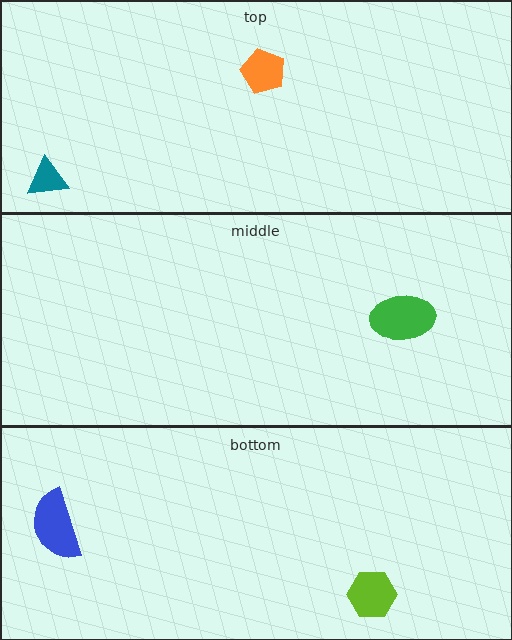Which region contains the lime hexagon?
The bottom region.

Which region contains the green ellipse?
The middle region.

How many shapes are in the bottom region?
2.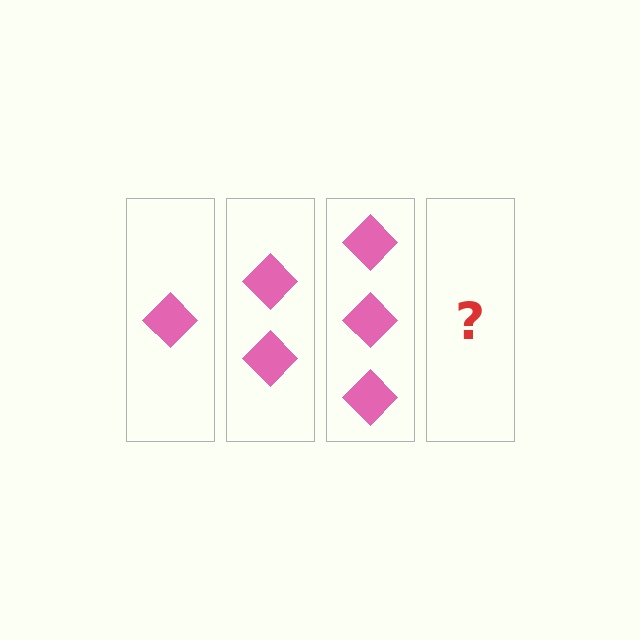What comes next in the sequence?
The next element should be 4 diamonds.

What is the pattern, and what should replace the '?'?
The pattern is that each step adds one more diamond. The '?' should be 4 diamonds.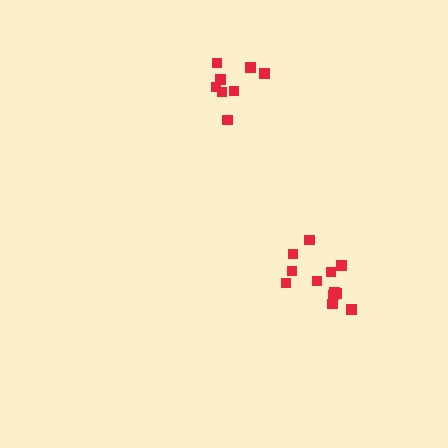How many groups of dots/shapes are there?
There are 2 groups.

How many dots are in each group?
Group 1: 8 dots, Group 2: 12 dots (20 total).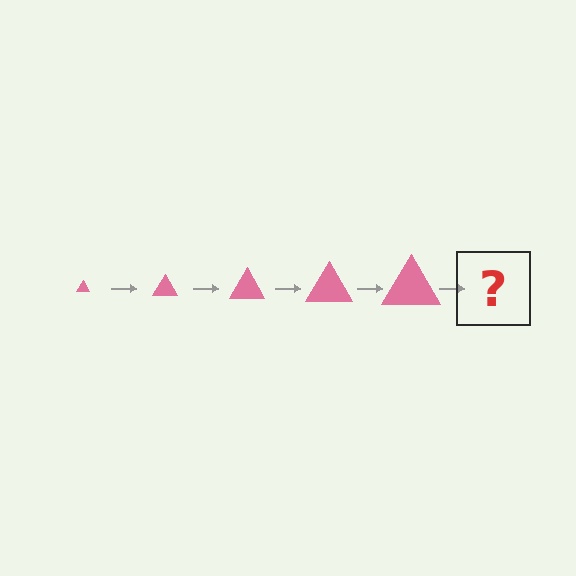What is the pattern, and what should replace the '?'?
The pattern is that the triangle gets progressively larger each step. The '?' should be a pink triangle, larger than the previous one.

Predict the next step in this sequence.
The next step is a pink triangle, larger than the previous one.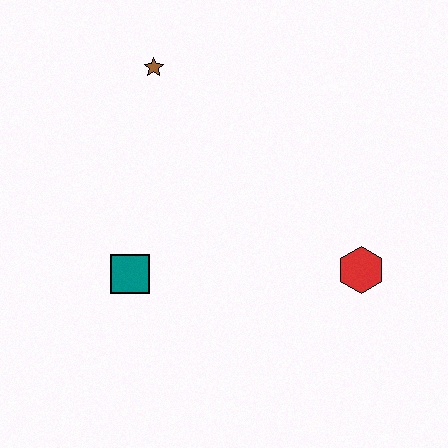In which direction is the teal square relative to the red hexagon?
The teal square is to the left of the red hexagon.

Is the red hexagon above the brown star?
No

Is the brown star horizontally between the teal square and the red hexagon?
Yes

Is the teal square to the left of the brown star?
Yes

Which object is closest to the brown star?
The teal square is closest to the brown star.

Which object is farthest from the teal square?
The red hexagon is farthest from the teal square.